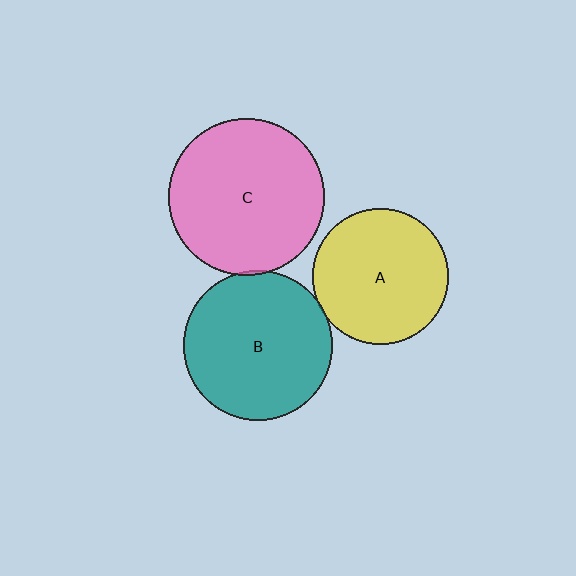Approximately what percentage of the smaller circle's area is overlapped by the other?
Approximately 5%.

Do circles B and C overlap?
Yes.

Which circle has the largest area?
Circle C (pink).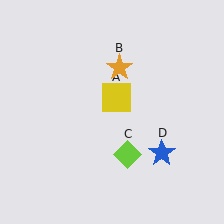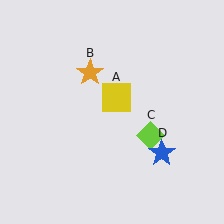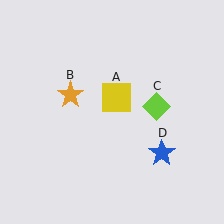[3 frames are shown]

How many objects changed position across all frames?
2 objects changed position: orange star (object B), lime diamond (object C).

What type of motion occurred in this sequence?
The orange star (object B), lime diamond (object C) rotated counterclockwise around the center of the scene.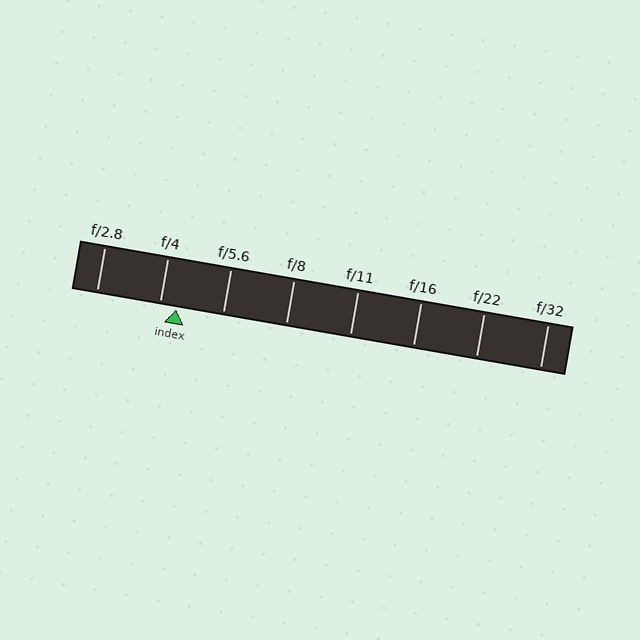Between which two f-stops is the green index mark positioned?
The index mark is between f/4 and f/5.6.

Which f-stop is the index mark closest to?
The index mark is closest to f/4.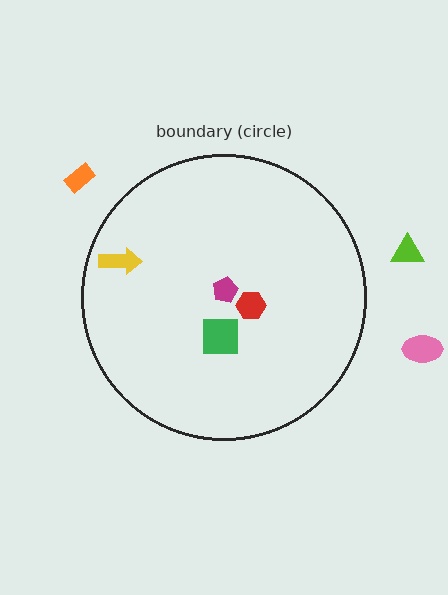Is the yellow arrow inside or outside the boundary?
Inside.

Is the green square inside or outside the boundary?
Inside.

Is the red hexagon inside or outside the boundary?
Inside.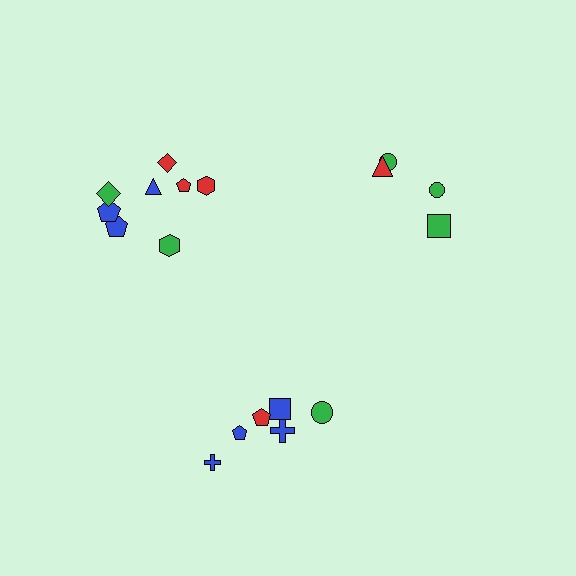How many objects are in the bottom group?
There are 6 objects.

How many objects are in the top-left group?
There are 8 objects.